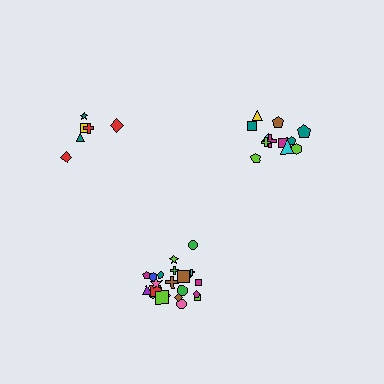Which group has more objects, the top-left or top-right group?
The top-right group.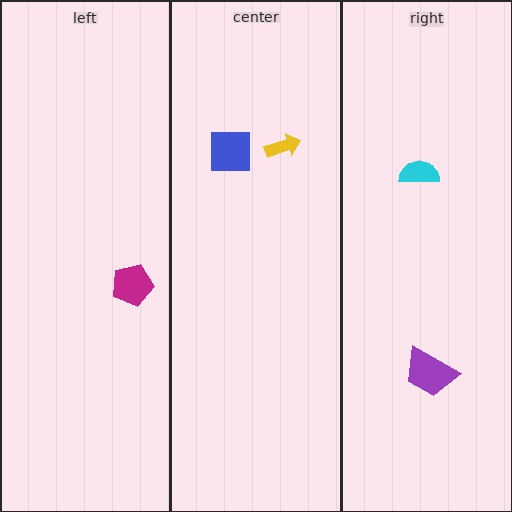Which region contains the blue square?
The center region.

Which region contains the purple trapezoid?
The right region.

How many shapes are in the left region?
1.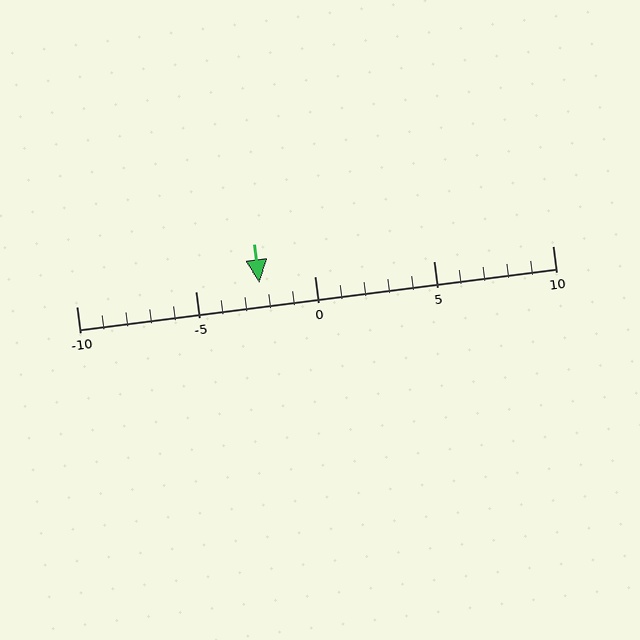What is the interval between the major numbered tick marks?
The major tick marks are spaced 5 units apart.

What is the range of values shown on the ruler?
The ruler shows values from -10 to 10.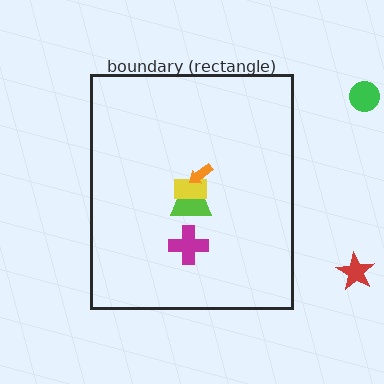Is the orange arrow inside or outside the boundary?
Inside.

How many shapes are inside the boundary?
4 inside, 2 outside.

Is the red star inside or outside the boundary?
Outside.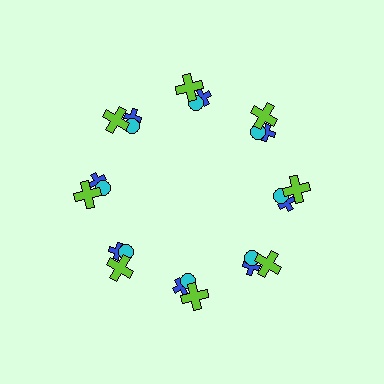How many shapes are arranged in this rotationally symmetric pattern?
There are 24 shapes, arranged in 8 groups of 3.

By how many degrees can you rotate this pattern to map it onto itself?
The pattern maps onto itself every 45 degrees of rotation.